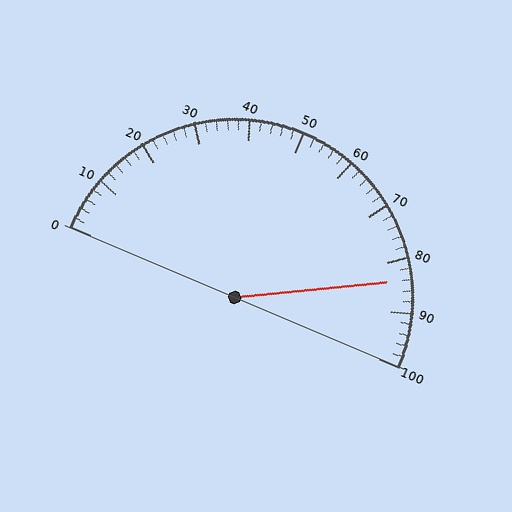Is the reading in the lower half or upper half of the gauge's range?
The reading is in the upper half of the range (0 to 100).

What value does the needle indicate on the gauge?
The needle indicates approximately 84.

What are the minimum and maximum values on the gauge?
The gauge ranges from 0 to 100.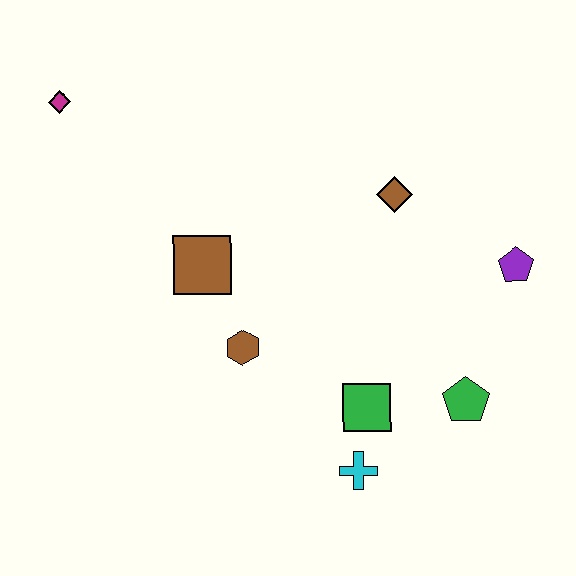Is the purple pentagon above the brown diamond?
No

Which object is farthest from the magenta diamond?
The green pentagon is farthest from the magenta diamond.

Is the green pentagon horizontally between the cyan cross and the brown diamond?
No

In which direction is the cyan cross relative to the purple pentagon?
The cyan cross is below the purple pentagon.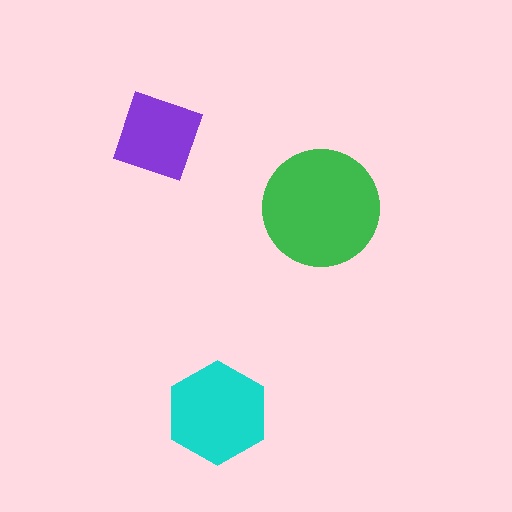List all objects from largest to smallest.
The green circle, the cyan hexagon, the purple square.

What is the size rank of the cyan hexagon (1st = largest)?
2nd.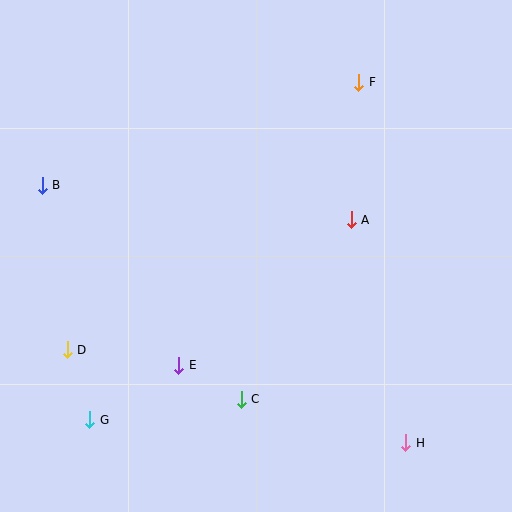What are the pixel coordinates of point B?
Point B is at (42, 185).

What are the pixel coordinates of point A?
Point A is at (351, 220).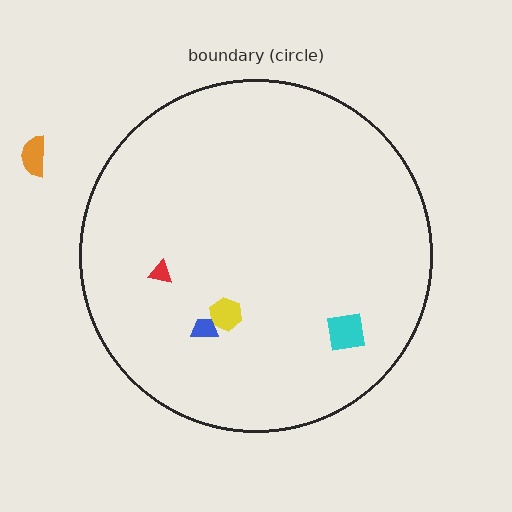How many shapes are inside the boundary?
4 inside, 1 outside.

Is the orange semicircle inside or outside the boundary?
Outside.